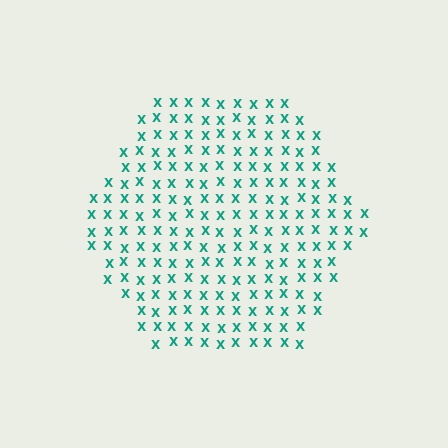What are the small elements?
The small elements are letter X's.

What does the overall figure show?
The overall figure shows a hexagon.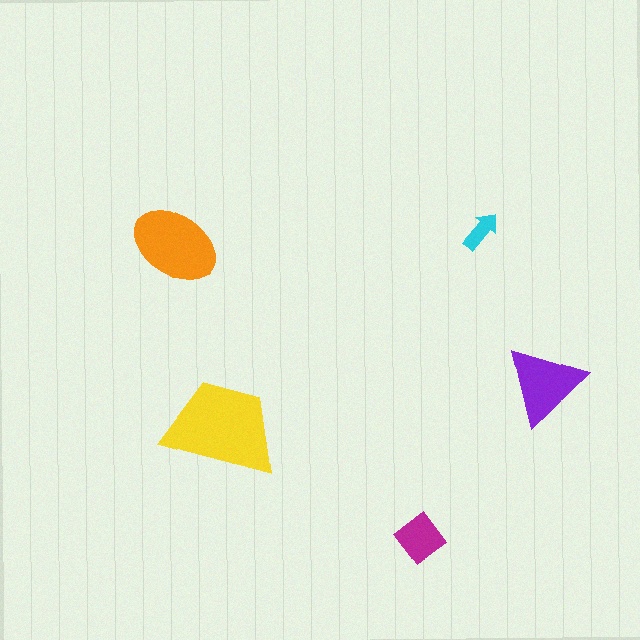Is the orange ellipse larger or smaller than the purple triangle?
Larger.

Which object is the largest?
The yellow trapezoid.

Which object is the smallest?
The cyan arrow.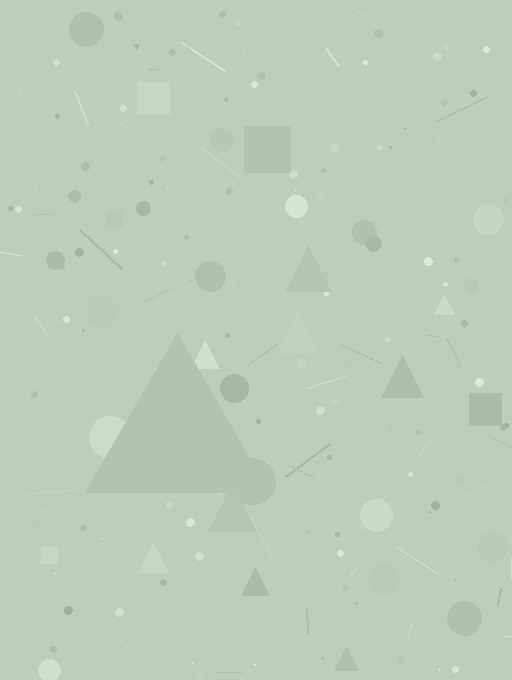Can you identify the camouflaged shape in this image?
The camouflaged shape is a triangle.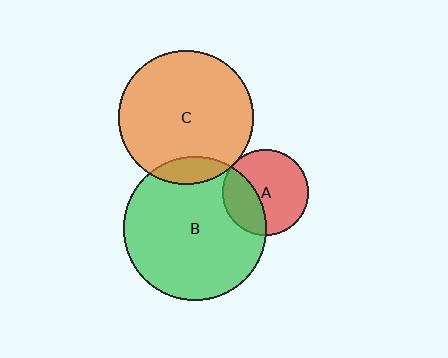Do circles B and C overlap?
Yes.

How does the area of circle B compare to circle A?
Approximately 2.8 times.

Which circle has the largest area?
Circle B (green).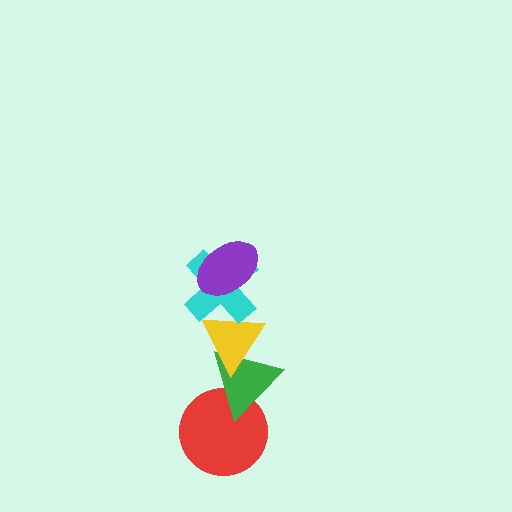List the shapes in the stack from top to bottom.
From top to bottom: the purple ellipse, the cyan cross, the yellow triangle, the green triangle, the red circle.